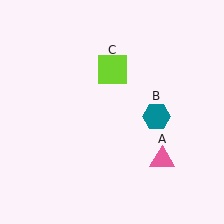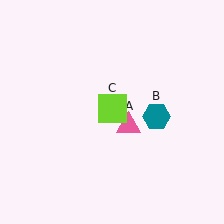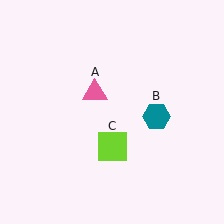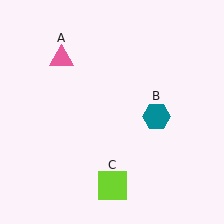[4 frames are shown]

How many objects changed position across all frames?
2 objects changed position: pink triangle (object A), lime square (object C).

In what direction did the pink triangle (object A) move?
The pink triangle (object A) moved up and to the left.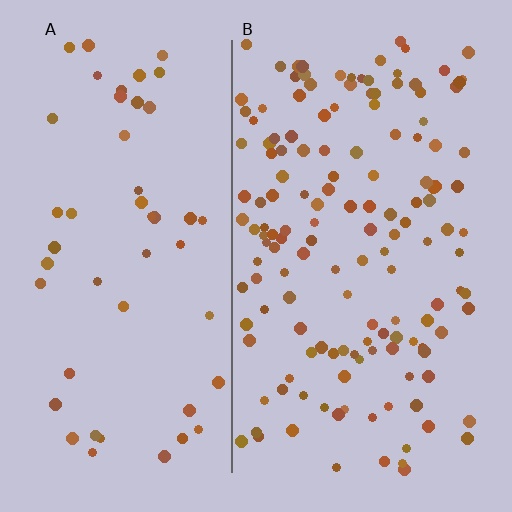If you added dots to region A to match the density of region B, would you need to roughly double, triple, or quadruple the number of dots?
Approximately triple.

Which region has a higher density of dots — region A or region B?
B (the right).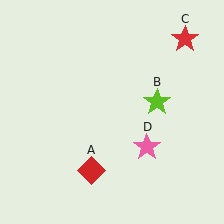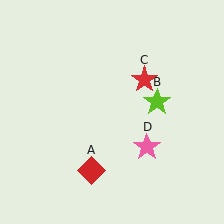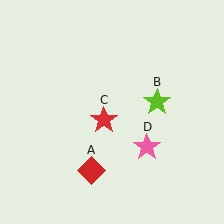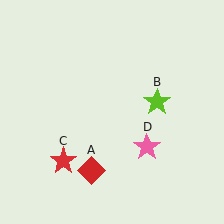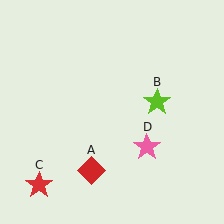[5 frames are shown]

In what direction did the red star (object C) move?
The red star (object C) moved down and to the left.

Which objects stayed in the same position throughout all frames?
Red diamond (object A) and lime star (object B) and pink star (object D) remained stationary.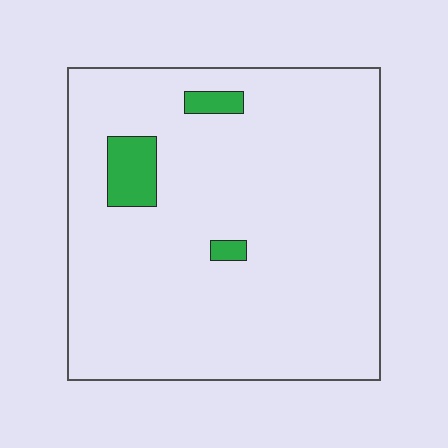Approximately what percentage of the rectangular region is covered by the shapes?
Approximately 5%.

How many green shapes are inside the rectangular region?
3.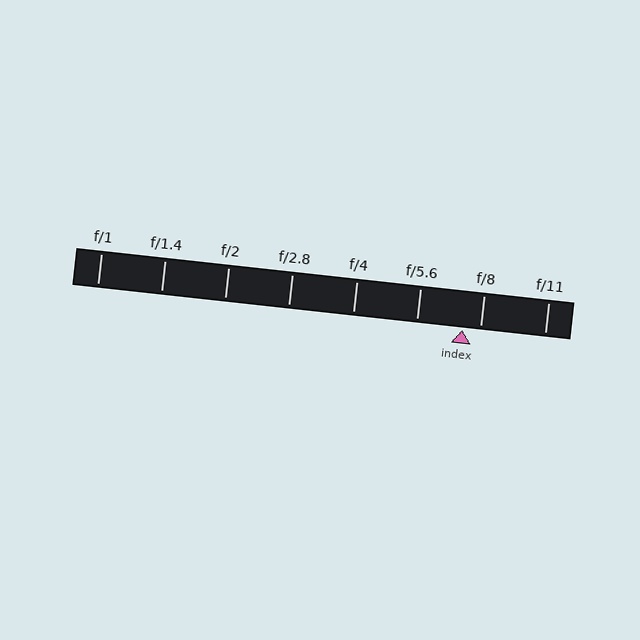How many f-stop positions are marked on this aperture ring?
There are 8 f-stop positions marked.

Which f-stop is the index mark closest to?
The index mark is closest to f/8.